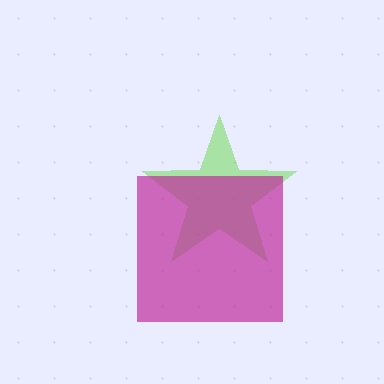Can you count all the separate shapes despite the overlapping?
Yes, there are 2 separate shapes.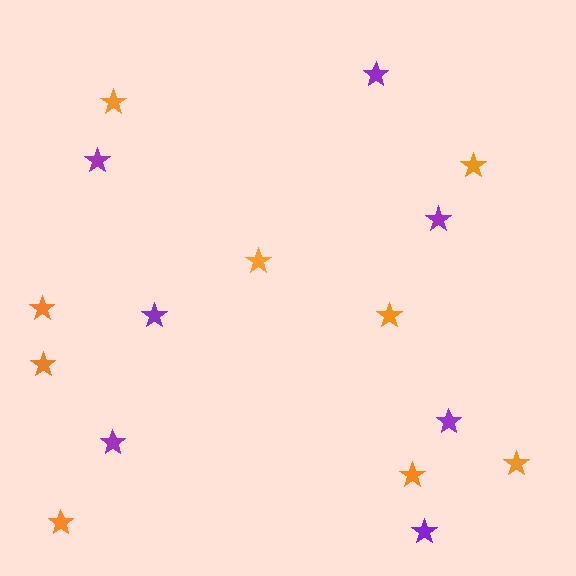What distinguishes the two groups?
There are 2 groups: one group of orange stars (9) and one group of purple stars (7).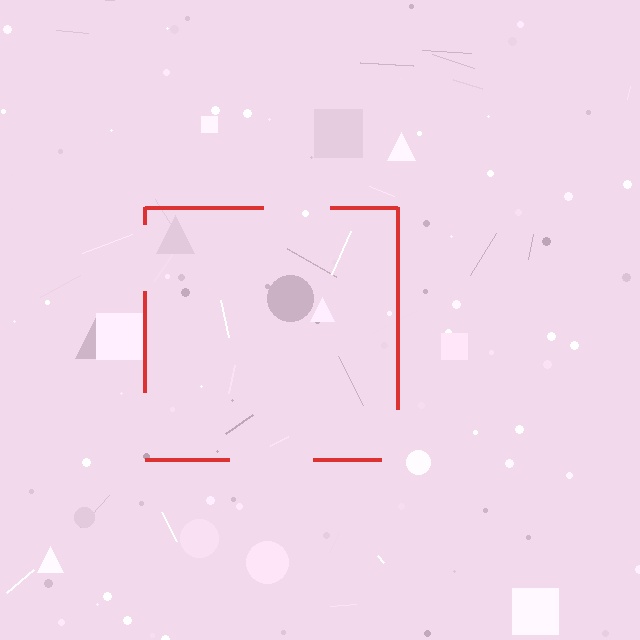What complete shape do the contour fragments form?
The contour fragments form a square.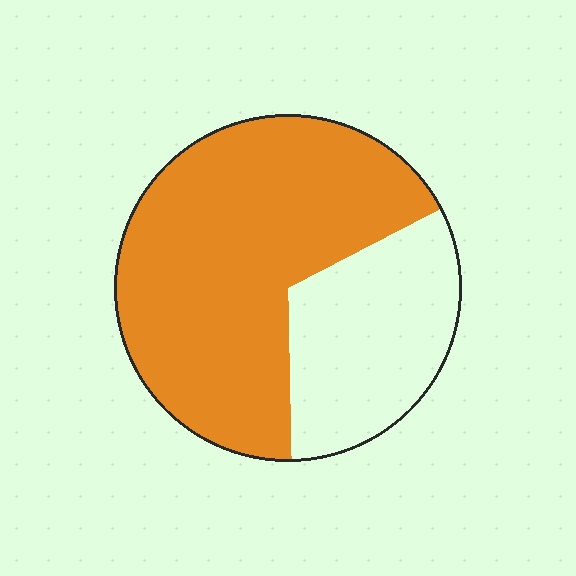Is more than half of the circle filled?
Yes.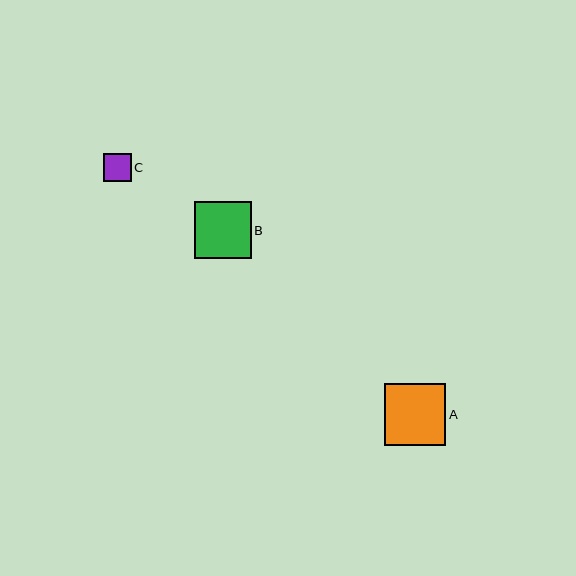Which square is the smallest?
Square C is the smallest with a size of approximately 28 pixels.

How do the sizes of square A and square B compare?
Square A and square B are approximately the same size.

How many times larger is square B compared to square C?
Square B is approximately 2.0 times the size of square C.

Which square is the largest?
Square A is the largest with a size of approximately 62 pixels.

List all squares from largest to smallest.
From largest to smallest: A, B, C.